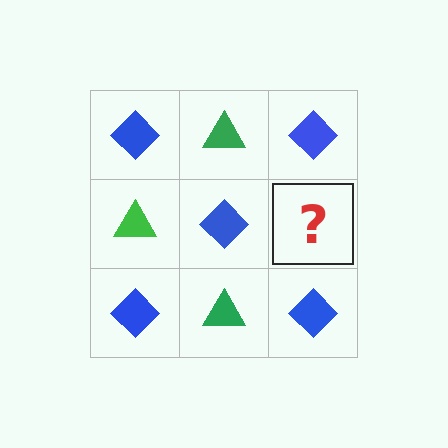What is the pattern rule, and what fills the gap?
The rule is that it alternates blue diamond and green triangle in a checkerboard pattern. The gap should be filled with a green triangle.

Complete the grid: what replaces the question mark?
The question mark should be replaced with a green triangle.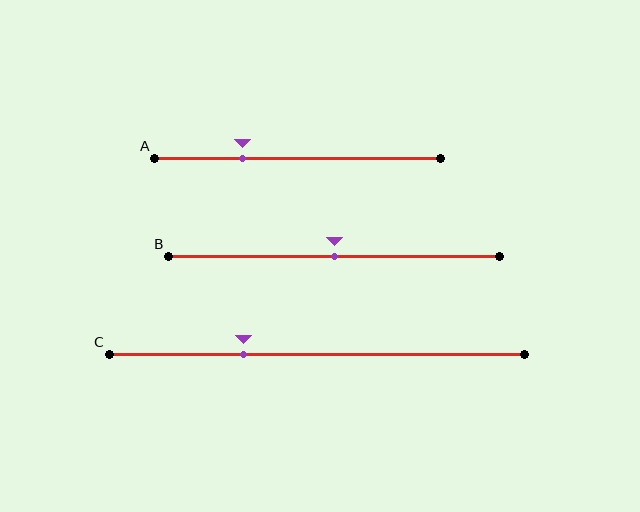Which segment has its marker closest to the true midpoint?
Segment B has its marker closest to the true midpoint.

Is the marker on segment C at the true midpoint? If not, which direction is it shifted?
No, the marker on segment C is shifted to the left by about 18% of the segment length.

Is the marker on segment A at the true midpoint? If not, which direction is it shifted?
No, the marker on segment A is shifted to the left by about 19% of the segment length.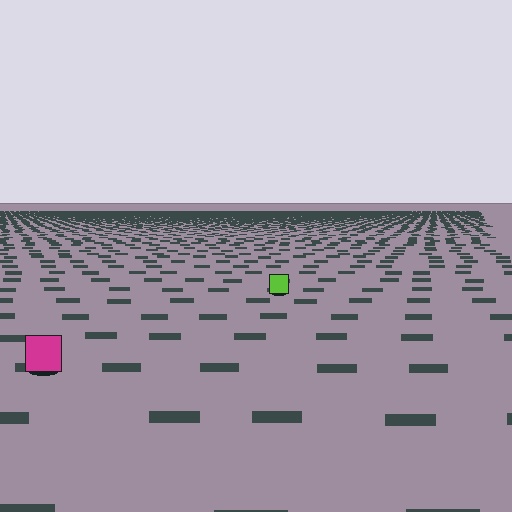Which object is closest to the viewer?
The magenta square is closest. The texture marks near it are larger and more spread out.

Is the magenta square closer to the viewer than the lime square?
Yes. The magenta square is closer — you can tell from the texture gradient: the ground texture is coarser near it.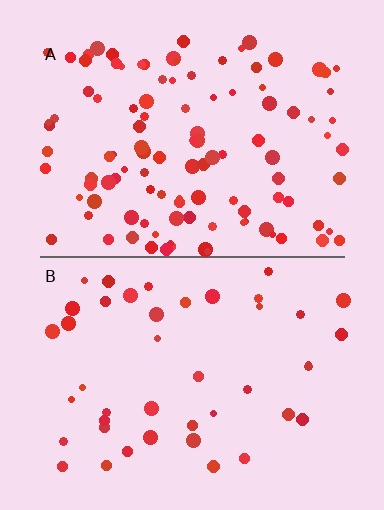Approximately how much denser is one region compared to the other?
Approximately 2.6× — region A over region B.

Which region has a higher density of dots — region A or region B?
A (the top).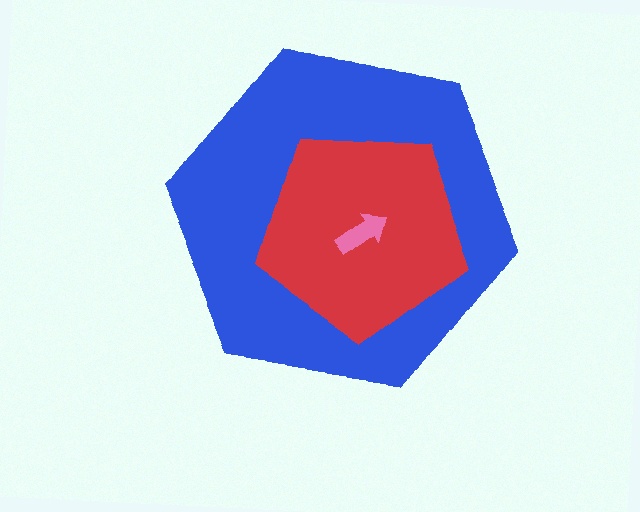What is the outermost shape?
The blue hexagon.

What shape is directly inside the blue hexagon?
The red pentagon.